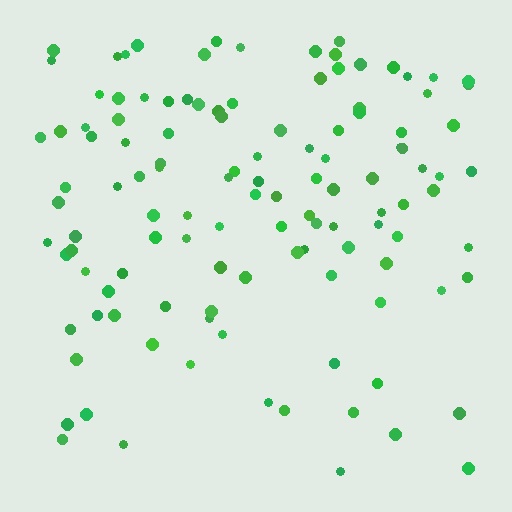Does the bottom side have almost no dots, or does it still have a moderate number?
Still a moderate number, just noticeably fewer than the top.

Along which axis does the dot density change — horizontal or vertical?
Vertical.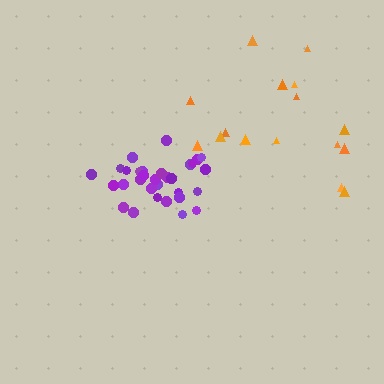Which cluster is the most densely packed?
Purple.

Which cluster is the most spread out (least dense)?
Orange.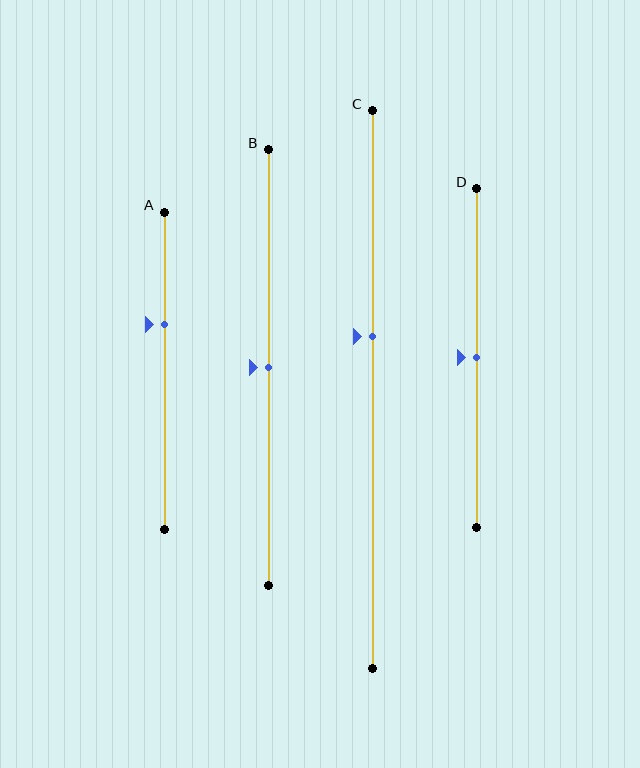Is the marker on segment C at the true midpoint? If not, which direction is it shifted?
No, the marker on segment C is shifted upward by about 9% of the segment length.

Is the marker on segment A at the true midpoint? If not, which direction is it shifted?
No, the marker on segment A is shifted upward by about 15% of the segment length.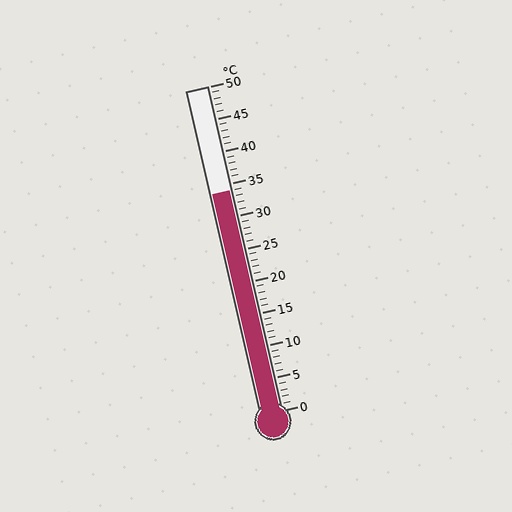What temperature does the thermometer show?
The thermometer shows approximately 34°C.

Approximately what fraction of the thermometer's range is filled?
The thermometer is filled to approximately 70% of its range.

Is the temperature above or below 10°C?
The temperature is above 10°C.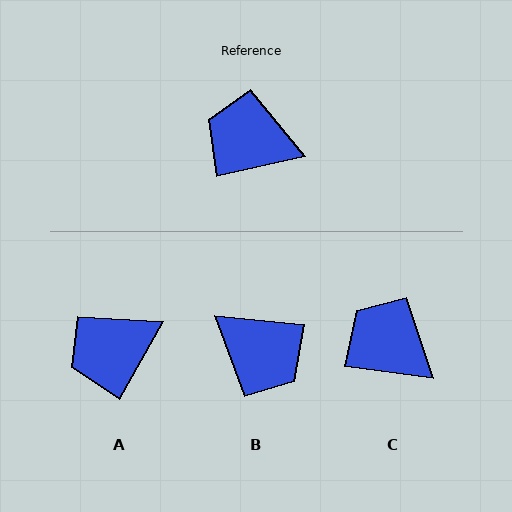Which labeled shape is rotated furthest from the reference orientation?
B, about 161 degrees away.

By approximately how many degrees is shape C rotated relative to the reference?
Approximately 20 degrees clockwise.